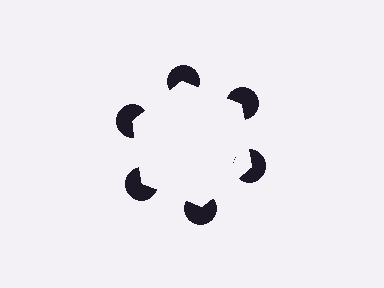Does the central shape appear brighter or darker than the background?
It typically appears slightly brighter than the background, even though no actual brightness change is drawn.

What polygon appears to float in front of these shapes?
An illusory hexagon — its edges are inferred from the aligned wedge cuts in the pac-man discs, not physically drawn.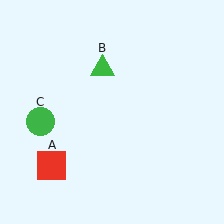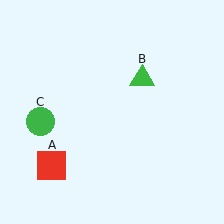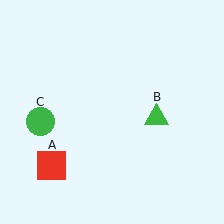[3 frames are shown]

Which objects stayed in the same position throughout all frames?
Red square (object A) and green circle (object C) remained stationary.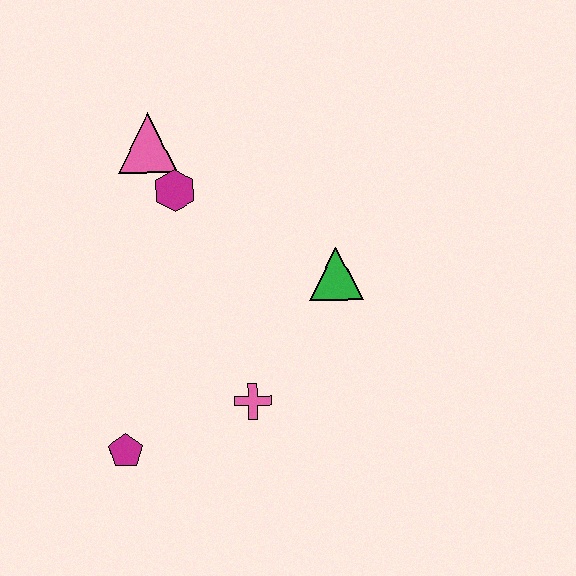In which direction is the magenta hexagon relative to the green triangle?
The magenta hexagon is to the left of the green triangle.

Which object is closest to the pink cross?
The magenta pentagon is closest to the pink cross.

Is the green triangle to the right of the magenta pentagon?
Yes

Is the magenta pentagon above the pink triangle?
No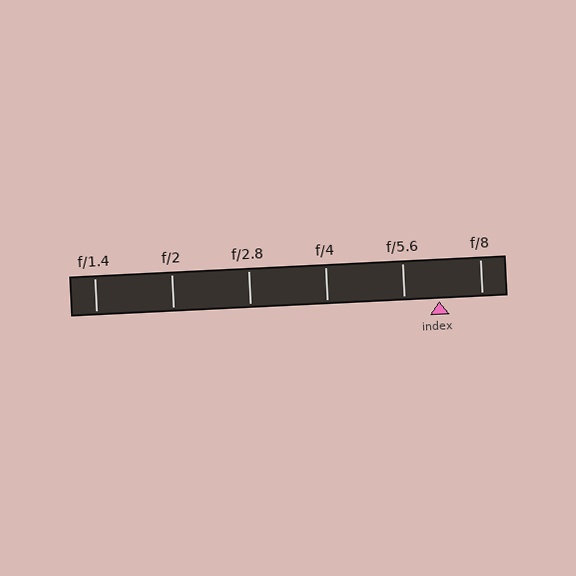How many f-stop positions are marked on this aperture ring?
There are 6 f-stop positions marked.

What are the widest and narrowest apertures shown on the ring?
The widest aperture shown is f/1.4 and the narrowest is f/8.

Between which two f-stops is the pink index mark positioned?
The index mark is between f/5.6 and f/8.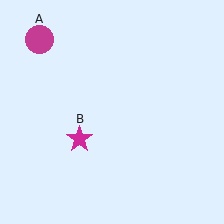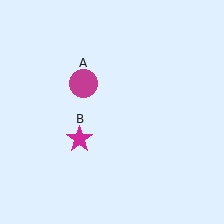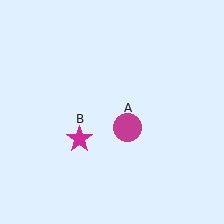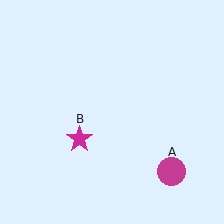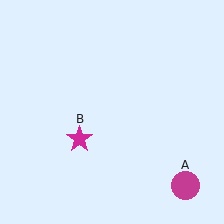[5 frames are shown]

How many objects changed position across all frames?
1 object changed position: magenta circle (object A).